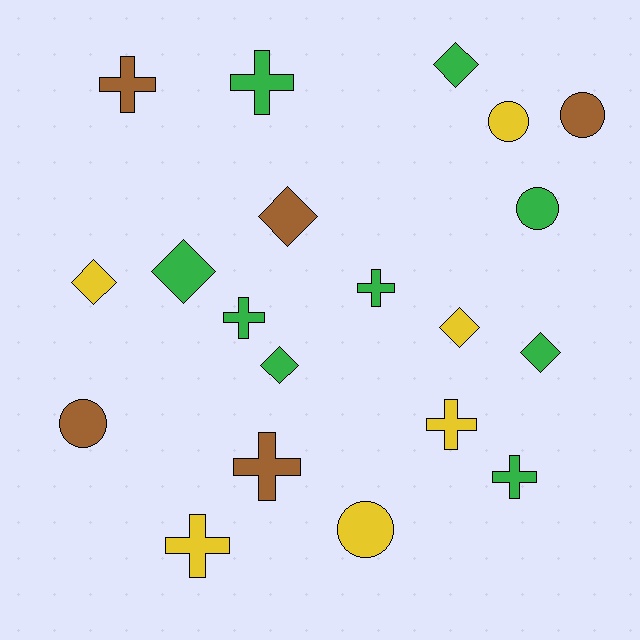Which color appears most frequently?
Green, with 9 objects.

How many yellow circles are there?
There are 2 yellow circles.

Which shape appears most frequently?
Cross, with 8 objects.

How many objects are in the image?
There are 20 objects.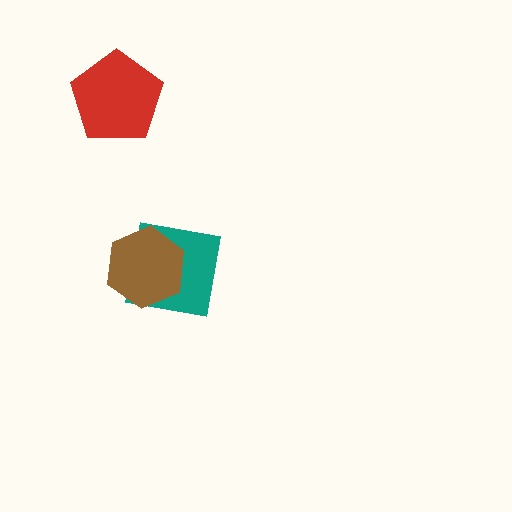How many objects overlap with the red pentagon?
0 objects overlap with the red pentagon.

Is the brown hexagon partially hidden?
No, no other shape covers it.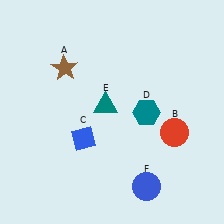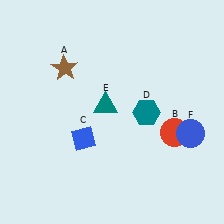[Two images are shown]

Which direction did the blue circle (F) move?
The blue circle (F) moved up.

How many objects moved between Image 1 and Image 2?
1 object moved between the two images.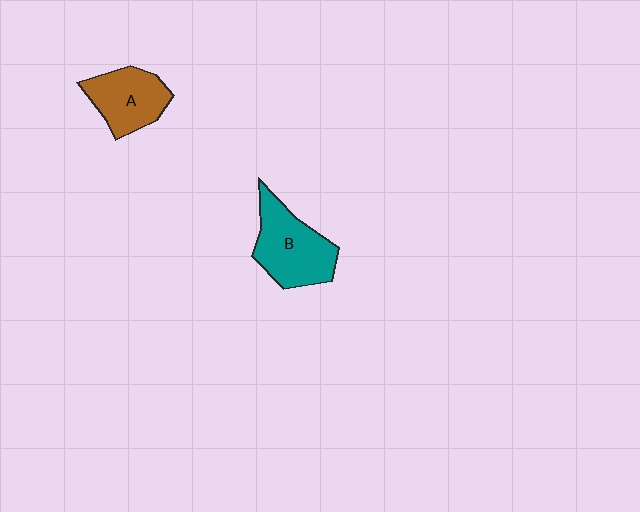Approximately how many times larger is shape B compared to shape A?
Approximately 1.3 times.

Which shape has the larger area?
Shape B (teal).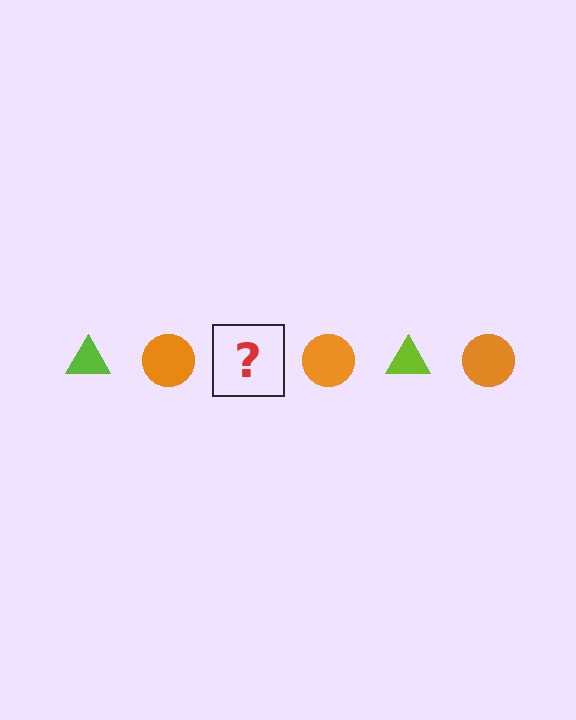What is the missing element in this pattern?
The missing element is a lime triangle.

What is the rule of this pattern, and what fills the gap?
The rule is that the pattern alternates between lime triangle and orange circle. The gap should be filled with a lime triangle.